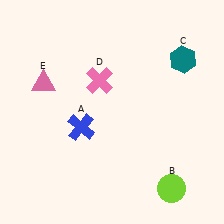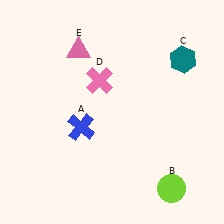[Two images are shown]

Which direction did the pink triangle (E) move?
The pink triangle (E) moved right.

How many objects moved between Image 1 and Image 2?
1 object moved between the two images.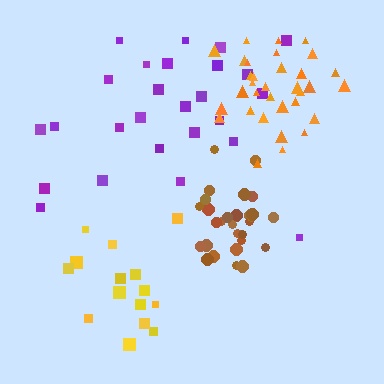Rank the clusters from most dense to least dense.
brown, orange, yellow, purple.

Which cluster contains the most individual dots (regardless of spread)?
Orange (33).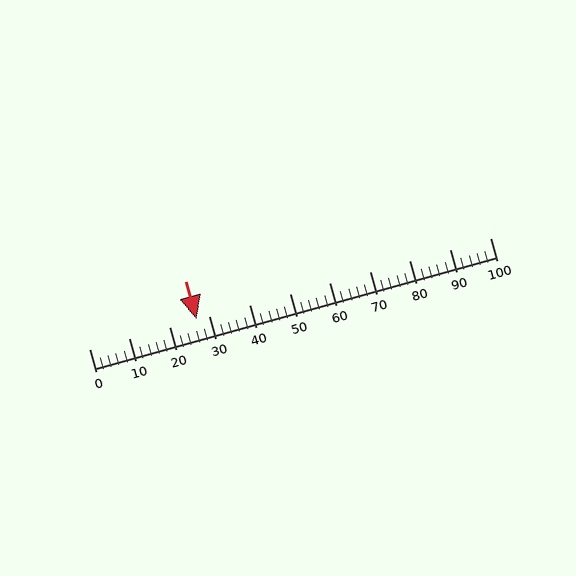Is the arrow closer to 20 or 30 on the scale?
The arrow is closer to 30.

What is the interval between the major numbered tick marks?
The major tick marks are spaced 10 units apart.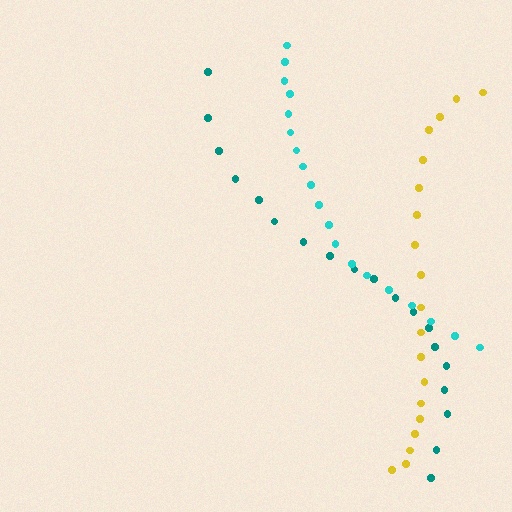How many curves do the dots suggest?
There are 3 distinct paths.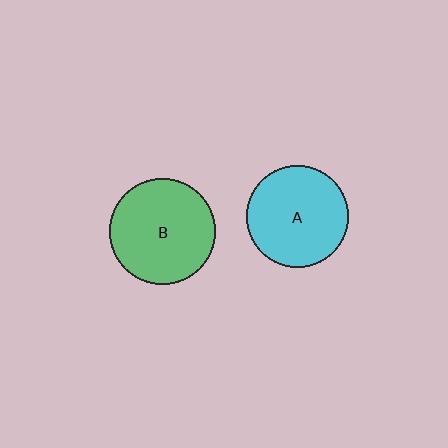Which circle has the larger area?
Circle B (green).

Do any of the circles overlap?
No, none of the circles overlap.